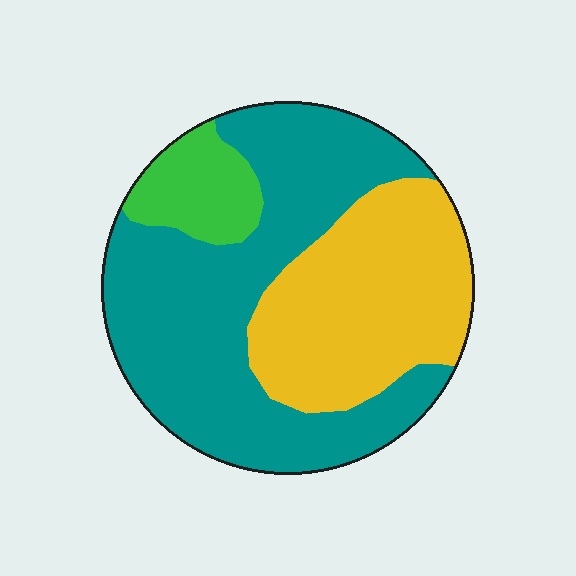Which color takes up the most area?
Teal, at roughly 55%.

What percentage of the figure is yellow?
Yellow covers around 35% of the figure.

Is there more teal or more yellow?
Teal.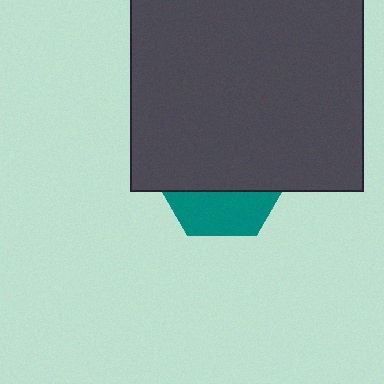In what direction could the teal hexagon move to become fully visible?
The teal hexagon could move down. That would shift it out from behind the dark gray square entirely.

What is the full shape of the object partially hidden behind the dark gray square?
The partially hidden object is a teal hexagon.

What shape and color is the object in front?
The object in front is a dark gray square.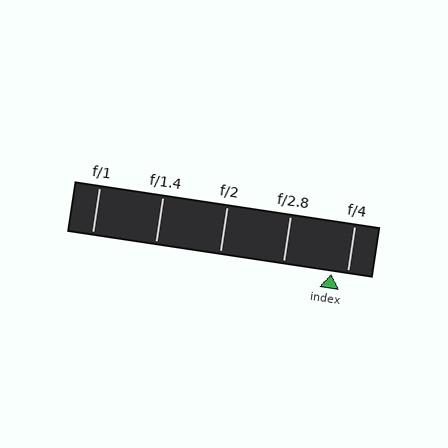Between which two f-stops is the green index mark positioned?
The index mark is between f/2.8 and f/4.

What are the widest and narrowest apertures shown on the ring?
The widest aperture shown is f/1 and the narrowest is f/4.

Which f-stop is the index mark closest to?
The index mark is closest to f/4.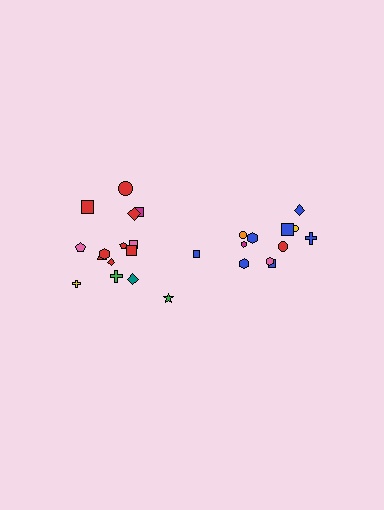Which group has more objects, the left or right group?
The left group.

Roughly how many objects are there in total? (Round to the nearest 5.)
Roughly 25 objects in total.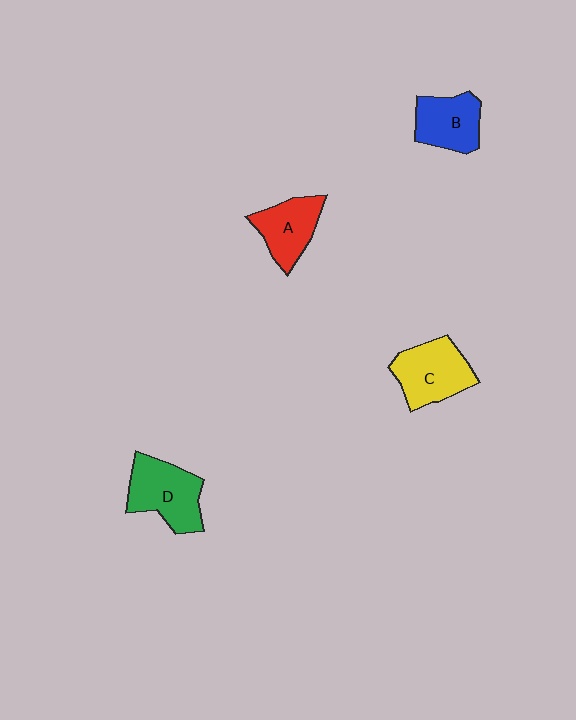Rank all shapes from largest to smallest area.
From largest to smallest: D (green), C (yellow), B (blue), A (red).